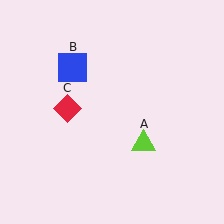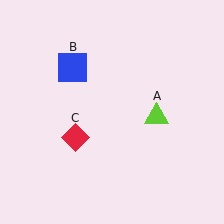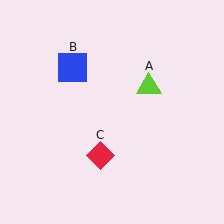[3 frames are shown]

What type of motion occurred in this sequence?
The lime triangle (object A), red diamond (object C) rotated counterclockwise around the center of the scene.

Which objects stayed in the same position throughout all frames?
Blue square (object B) remained stationary.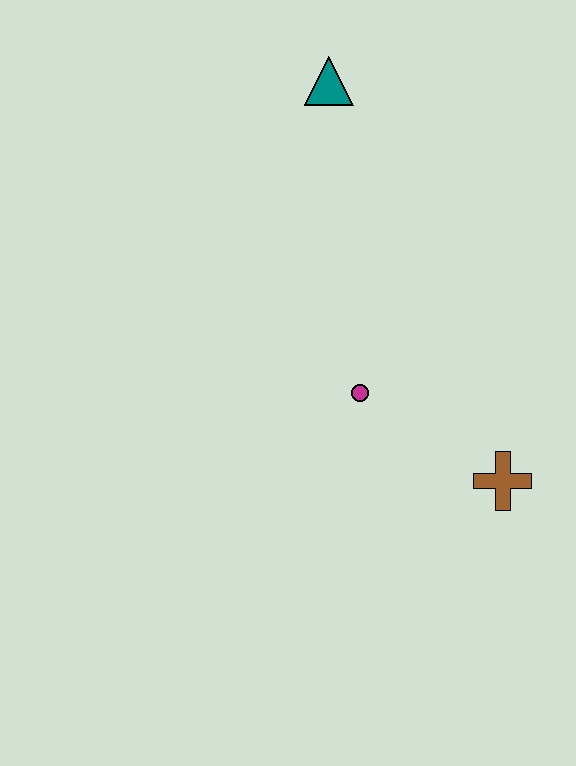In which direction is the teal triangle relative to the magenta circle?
The teal triangle is above the magenta circle.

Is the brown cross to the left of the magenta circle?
No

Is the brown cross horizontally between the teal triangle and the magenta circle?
No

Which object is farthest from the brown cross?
The teal triangle is farthest from the brown cross.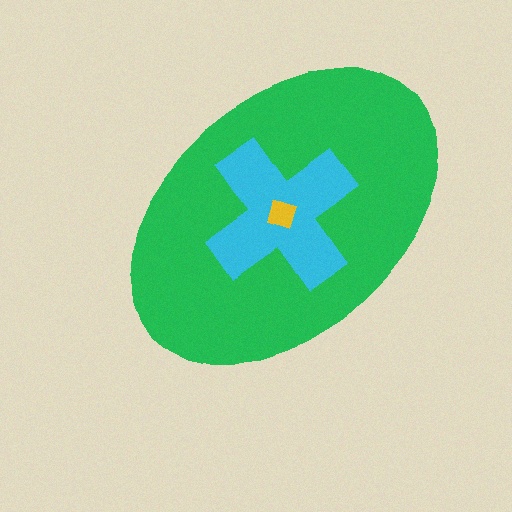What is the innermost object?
The yellow diamond.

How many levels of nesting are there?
3.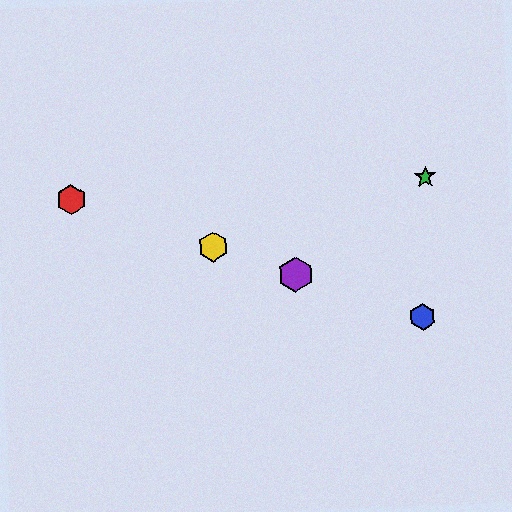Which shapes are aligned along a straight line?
The red hexagon, the blue hexagon, the yellow hexagon, the purple hexagon are aligned along a straight line.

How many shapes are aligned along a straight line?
4 shapes (the red hexagon, the blue hexagon, the yellow hexagon, the purple hexagon) are aligned along a straight line.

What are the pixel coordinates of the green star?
The green star is at (425, 177).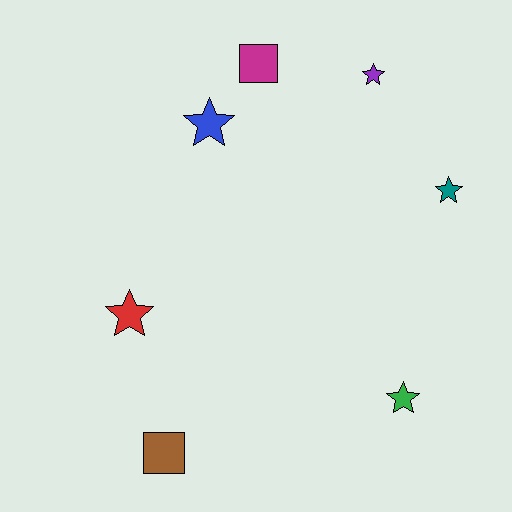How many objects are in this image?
There are 7 objects.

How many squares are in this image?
There are 2 squares.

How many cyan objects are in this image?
There are no cyan objects.